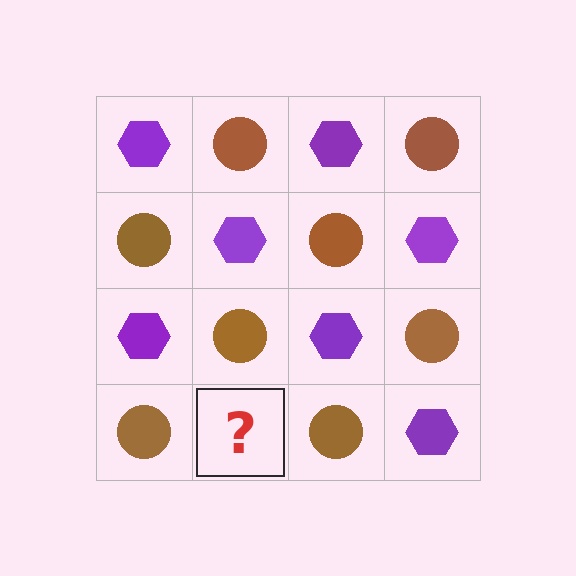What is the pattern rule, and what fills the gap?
The rule is that it alternates purple hexagon and brown circle in a checkerboard pattern. The gap should be filled with a purple hexagon.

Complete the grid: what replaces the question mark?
The question mark should be replaced with a purple hexagon.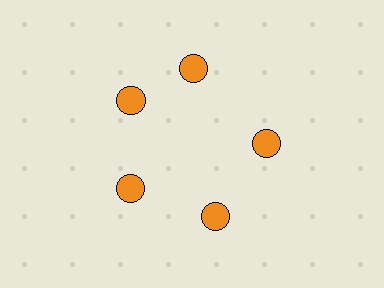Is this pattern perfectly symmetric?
No. The 5 orange circles are arranged in a ring, but one element near the 1 o'clock position is rotated out of alignment along the ring, breaking the 5-fold rotational symmetry.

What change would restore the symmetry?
The symmetry would be restored by rotating it back into even spacing with its neighbors so that all 5 circles sit at equal angles and equal distance from the center.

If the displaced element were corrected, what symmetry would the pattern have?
It would have 5-fold rotational symmetry — the pattern would map onto itself every 72 degrees.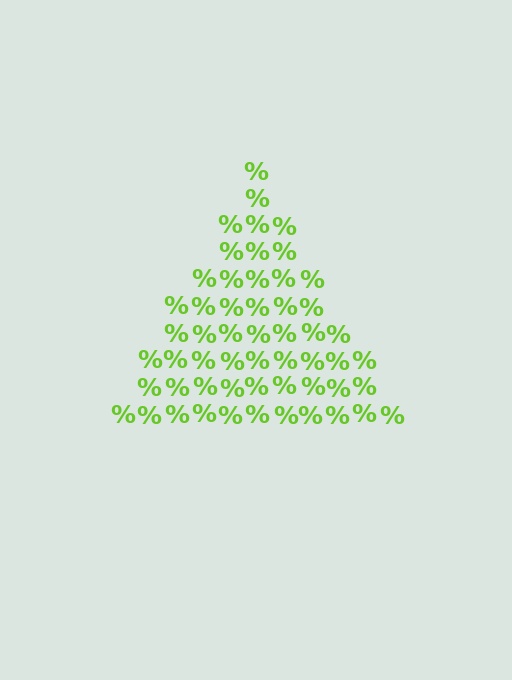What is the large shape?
The large shape is a triangle.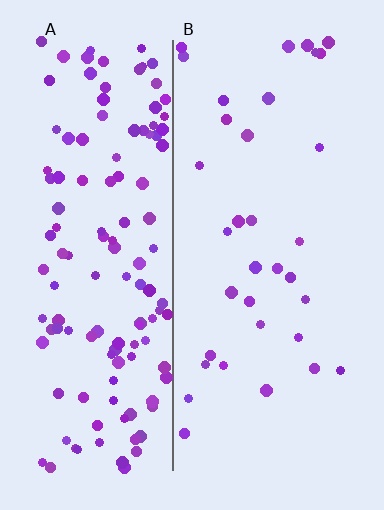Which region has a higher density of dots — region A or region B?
A (the left).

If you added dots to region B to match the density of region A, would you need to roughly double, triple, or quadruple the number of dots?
Approximately quadruple.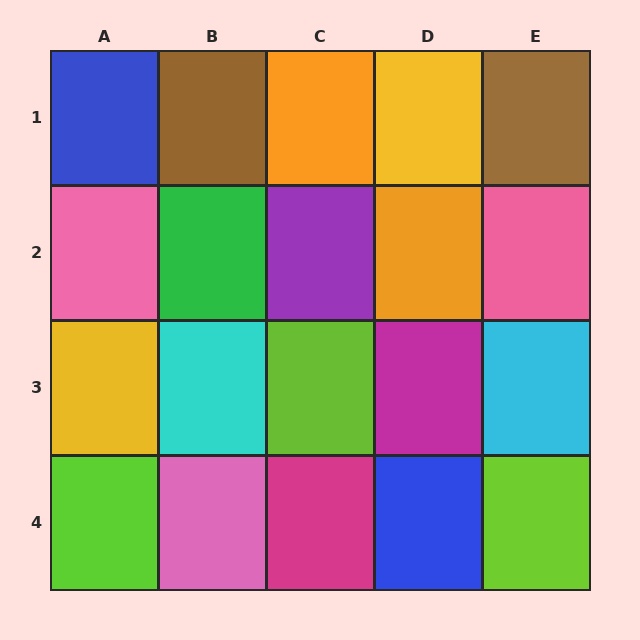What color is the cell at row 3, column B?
Cyan.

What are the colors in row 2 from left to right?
Pink, green, purple, orange, pink.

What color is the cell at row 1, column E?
Brown.